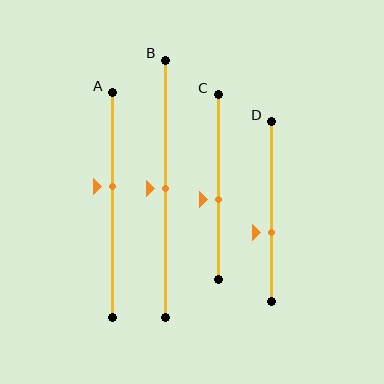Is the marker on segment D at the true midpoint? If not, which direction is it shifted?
No, the marker on segment D is shifted downward by about 12% of the segment length.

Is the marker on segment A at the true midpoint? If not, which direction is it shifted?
No, the marker on segment A is shifted upward by about 8% of the segment length.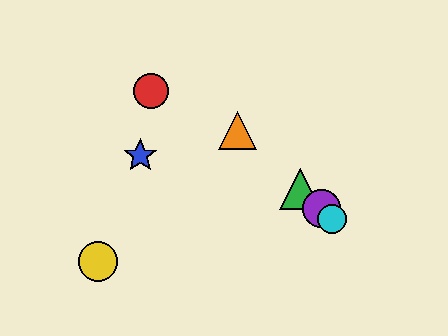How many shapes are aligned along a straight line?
4 shapes (the green triangle, the purple circle, the orange triangle, the cyan circle) are aligned along a straight line.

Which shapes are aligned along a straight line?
The green triangle, the purple circle, the orange triangle, the cyan circle are aligned along a straight line.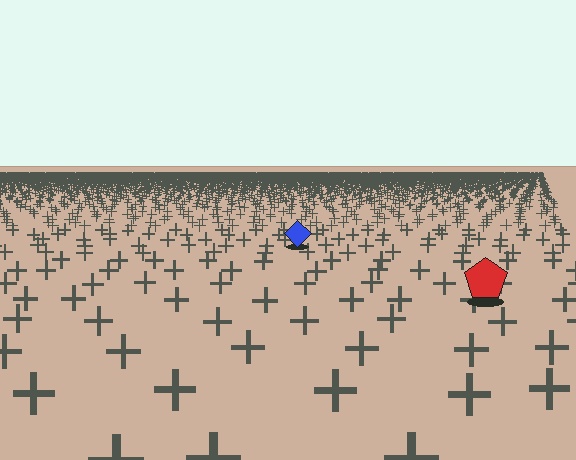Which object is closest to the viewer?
The red pentagon is closest. The texture marks near it are larger and more spread out.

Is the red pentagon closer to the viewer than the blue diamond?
Yes. The red pentagon is closer — you can tell from the texture gradient: the ground texture is coarser near it.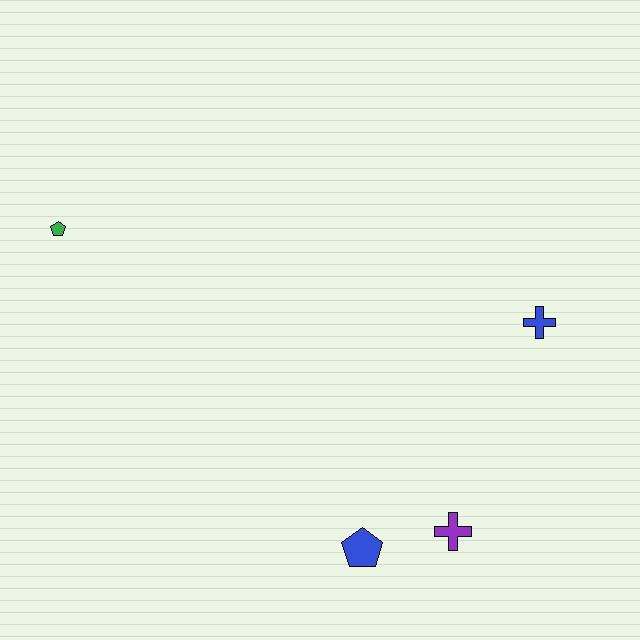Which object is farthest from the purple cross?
The green pentagon is farthest from the purple cross.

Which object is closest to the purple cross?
The blue pentagon is closest to the purple cross.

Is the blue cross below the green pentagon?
Yes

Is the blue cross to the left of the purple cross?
No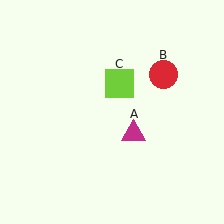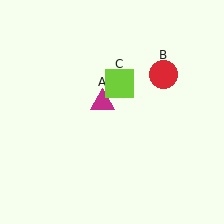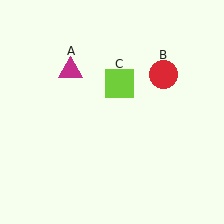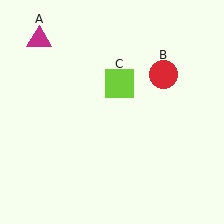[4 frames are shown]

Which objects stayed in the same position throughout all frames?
Red circle (object B) and lime square (object C) remained stationary.